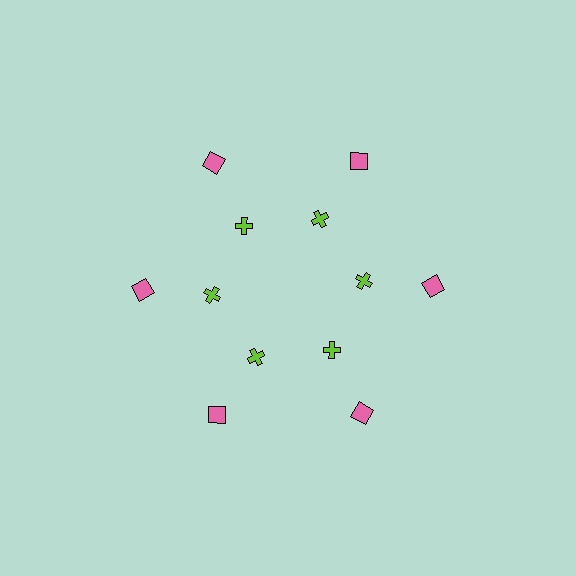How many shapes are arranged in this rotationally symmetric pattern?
There are 12 shapes, arranged in 6 groups of 2.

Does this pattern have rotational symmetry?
Yes, this pattern has 6-fold rotational symmetry. It looks the same after rotating 60 degrees around the center.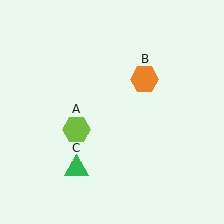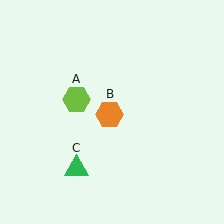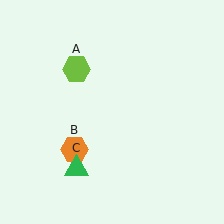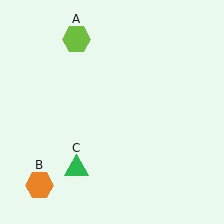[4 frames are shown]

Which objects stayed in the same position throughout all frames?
Green triangle (object C) remained stationary.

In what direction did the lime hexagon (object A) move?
The lime hexagon (object A) moved up.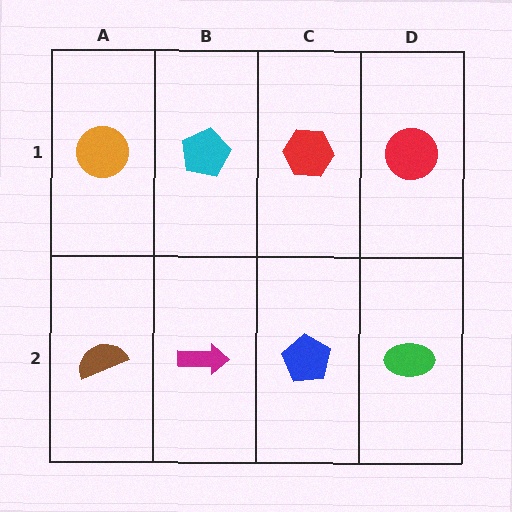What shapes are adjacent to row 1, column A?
A brown semicircle (row 2, column A), a cyan pentagon (row 1, column B).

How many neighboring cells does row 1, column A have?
2.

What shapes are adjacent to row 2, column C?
A red hexagon (row 1, column C), a magenta arrow (row 2, column B), a green ellipse (row 2, column D).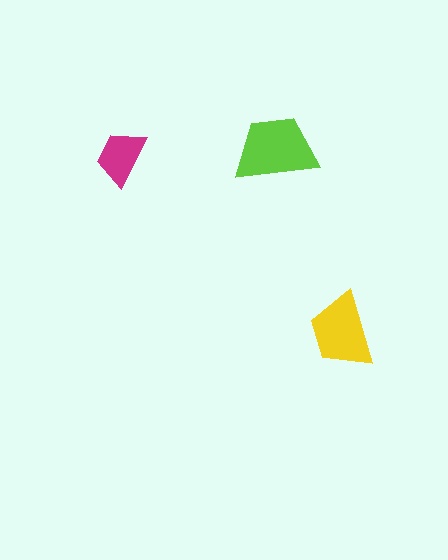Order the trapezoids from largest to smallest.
the lime one, the yellow one, the magenta one.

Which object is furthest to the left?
The magenta trapezoid is leftmost.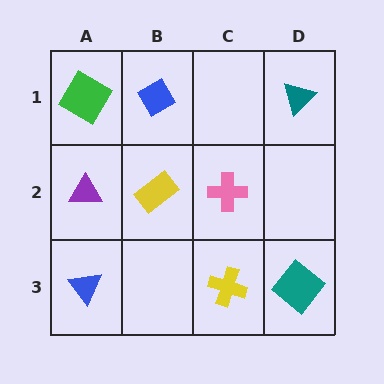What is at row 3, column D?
A teal diamond.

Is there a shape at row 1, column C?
No, that cell is empty.